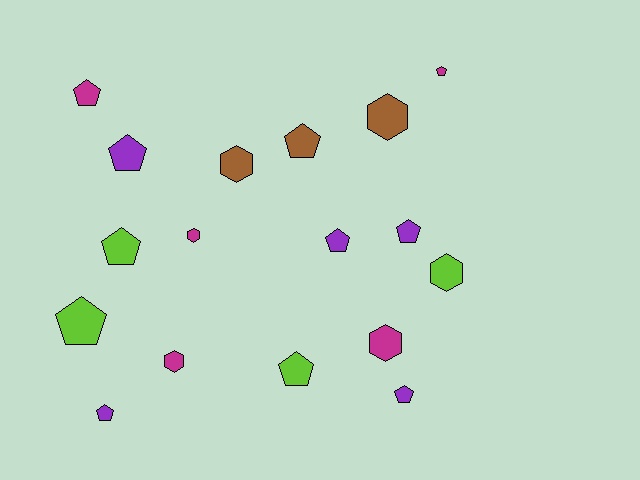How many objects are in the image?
There are 17 objects.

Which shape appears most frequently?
Pentagon, with 11 objects.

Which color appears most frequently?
Magenta, with 5 objects.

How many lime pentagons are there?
There are 3 lime pentagons.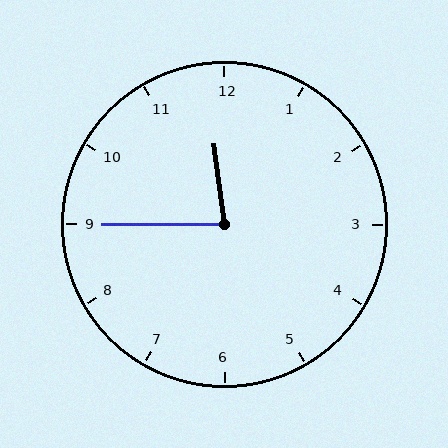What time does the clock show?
11:45.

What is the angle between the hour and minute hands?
Approximately 82 degrees.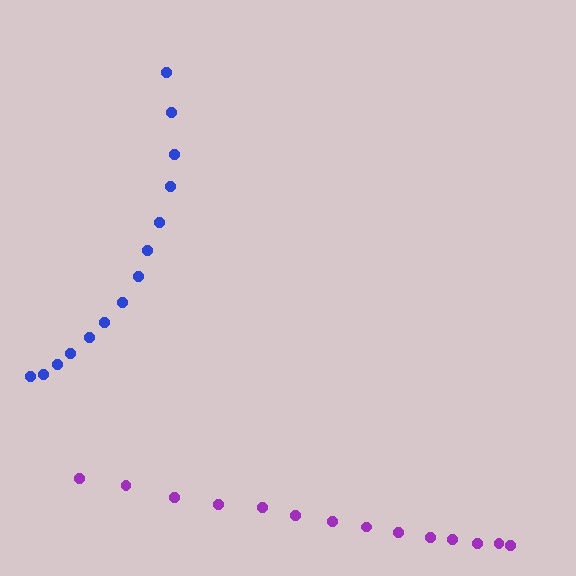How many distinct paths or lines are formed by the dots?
There are 2 distinct paths.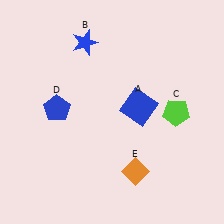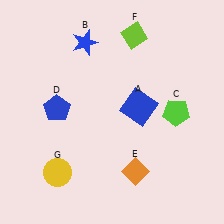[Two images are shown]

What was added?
A lime diamond (F), a yellow circle (G) were added in Image 2.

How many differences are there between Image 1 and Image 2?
There are 2 differences between the two images.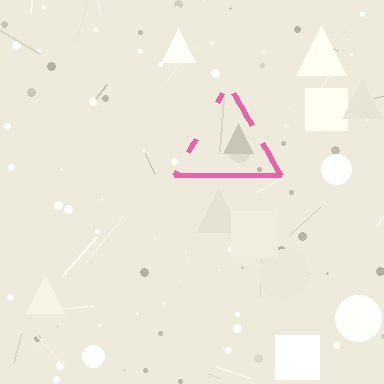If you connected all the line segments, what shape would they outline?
They would outline a triangle.